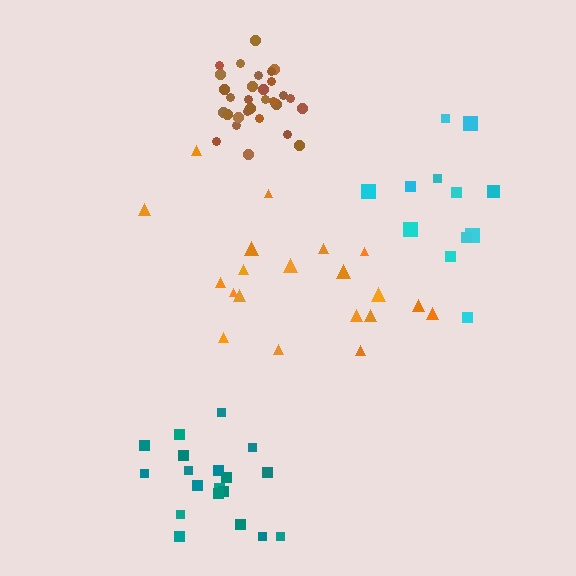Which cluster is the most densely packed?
Brown.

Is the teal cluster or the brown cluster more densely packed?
Brown.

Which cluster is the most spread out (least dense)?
Cyan.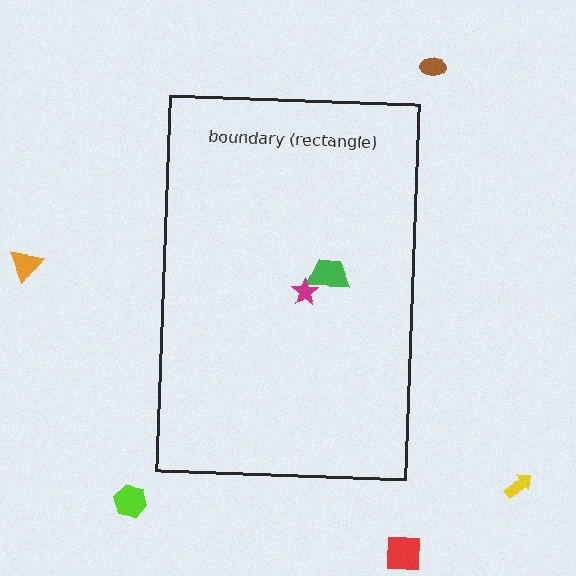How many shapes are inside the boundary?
2 inside, 5 outside.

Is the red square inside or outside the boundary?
Outside.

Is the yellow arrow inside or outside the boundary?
Outside.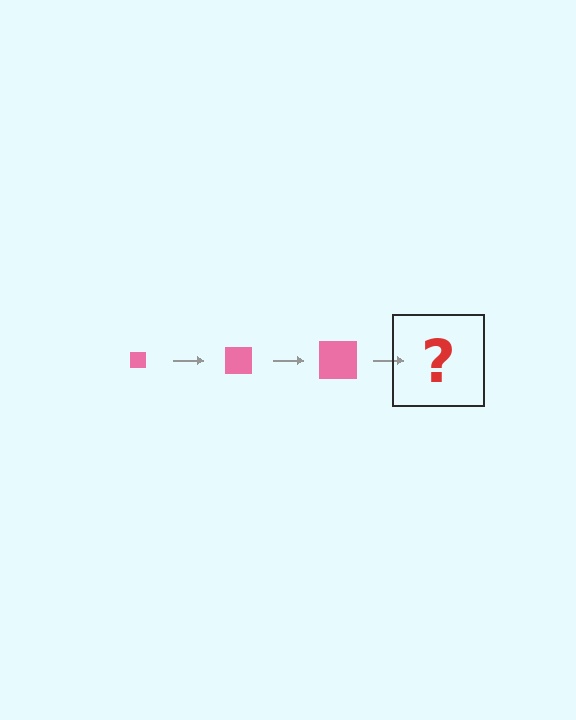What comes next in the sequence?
The next element should be a pink square, larger than the previous one.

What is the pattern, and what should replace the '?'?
The pattern is that the square gets progressively larger each step. The '?' should be a pink square, larger than the previous one.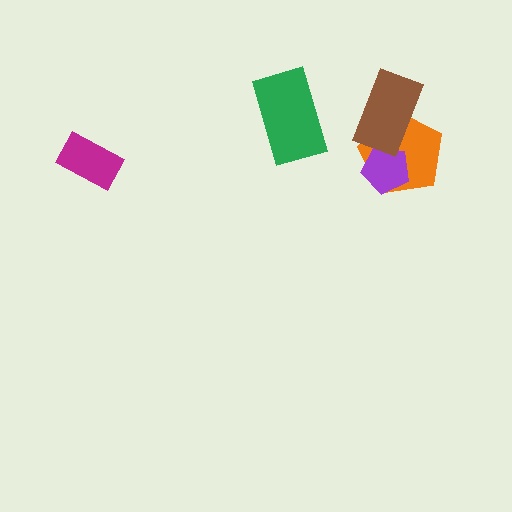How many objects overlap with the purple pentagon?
2 objects overlap with the purple pentagon.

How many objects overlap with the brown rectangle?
2 objects overlap with the brown rectangle.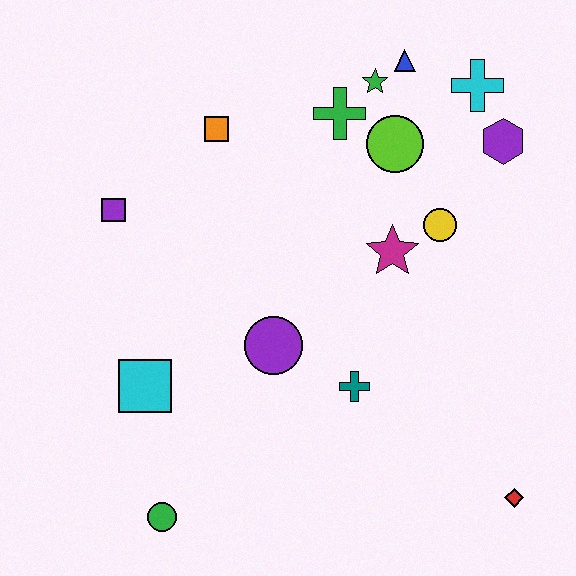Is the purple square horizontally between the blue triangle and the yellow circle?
No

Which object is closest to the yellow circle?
The magenta star is closest to the yellow circle.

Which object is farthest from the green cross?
The green circle is farthest from the green cross.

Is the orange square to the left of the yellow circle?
Yes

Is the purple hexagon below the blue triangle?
Yes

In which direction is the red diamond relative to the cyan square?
The red diamond is to the right of the cyan square.